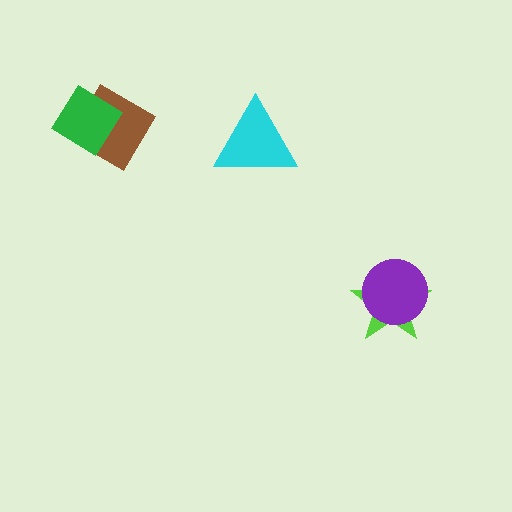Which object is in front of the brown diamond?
The green diamond is in front of the brown diamond.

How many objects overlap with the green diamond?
1 object overlaps with the green diamond.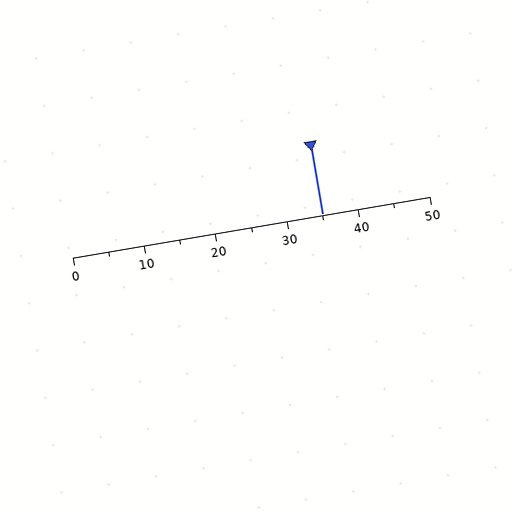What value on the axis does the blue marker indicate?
The marker indicates approximately 35.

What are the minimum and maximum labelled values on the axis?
The axis runs from 0 to 50.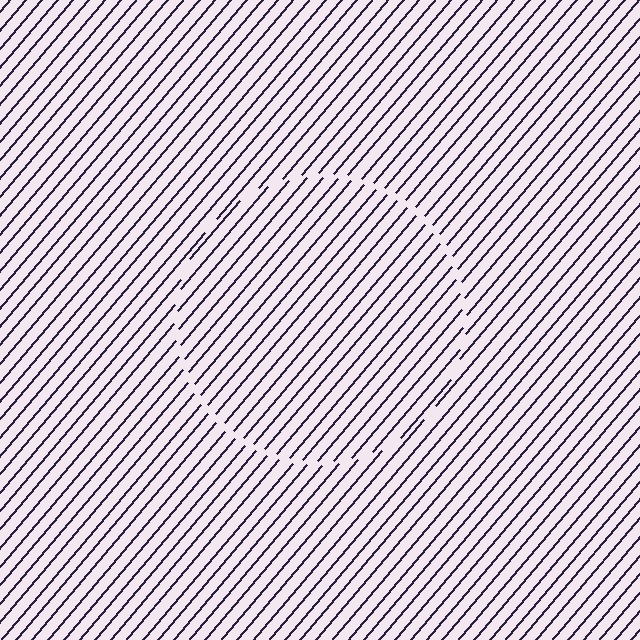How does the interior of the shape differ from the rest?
The interior of the shape contains the same grating, shifted by half a period — the contour is defined by the phase discontinuity where line-ends from the inner and outer gratings abut.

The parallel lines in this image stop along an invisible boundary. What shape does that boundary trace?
An illusory circle. The interior of the shape contains the same grating, shifted by half a period — the contour is defined by the phase discontinuity where line-ends from the inner and outer gratings abut.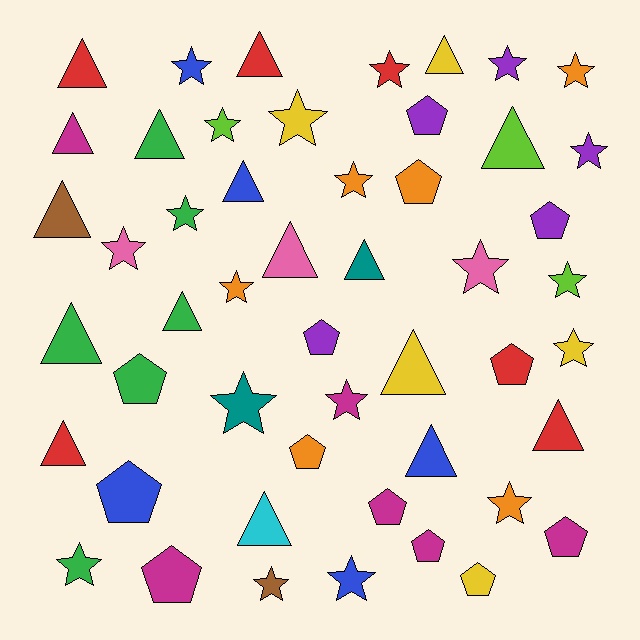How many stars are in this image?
There are 20 stars.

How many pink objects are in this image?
There are 3 pink objects.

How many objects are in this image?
There are 50 objects.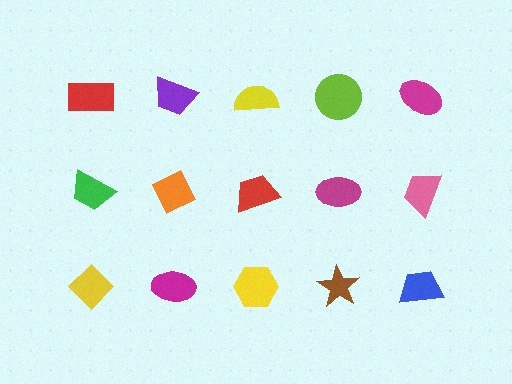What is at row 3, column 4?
A brown star.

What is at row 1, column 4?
A lime circle.